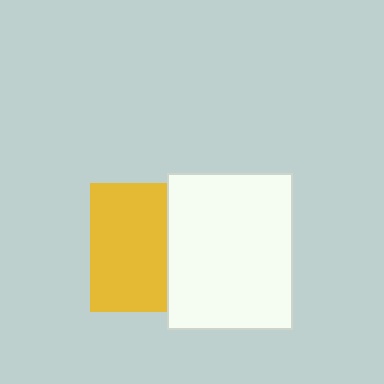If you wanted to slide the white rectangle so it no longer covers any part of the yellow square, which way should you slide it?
Slide it right — that is the most direct way to separate the two shapes.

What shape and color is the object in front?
The object in front is a white rectangle.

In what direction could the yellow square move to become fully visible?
The yellow square could move left. That would shift it out from behind the white rectangle entirely.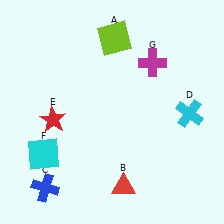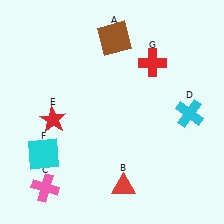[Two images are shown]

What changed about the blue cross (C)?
In Image 1, C is blue. In Image 2, it changed to pink.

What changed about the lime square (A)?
In Image 1, A is lime. In Image 2, it changed to brown.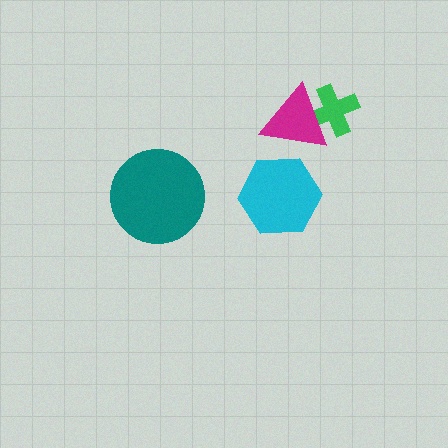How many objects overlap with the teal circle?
0 objects overlap with the teal circle.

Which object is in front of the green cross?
The magenta triangle is in front of the green cross.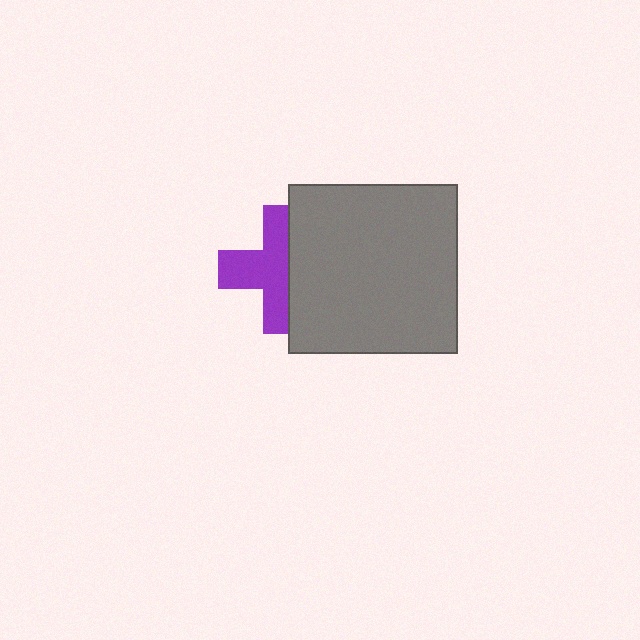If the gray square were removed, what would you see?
You would see the complete purple cross.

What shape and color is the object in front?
The object in front is a gray square.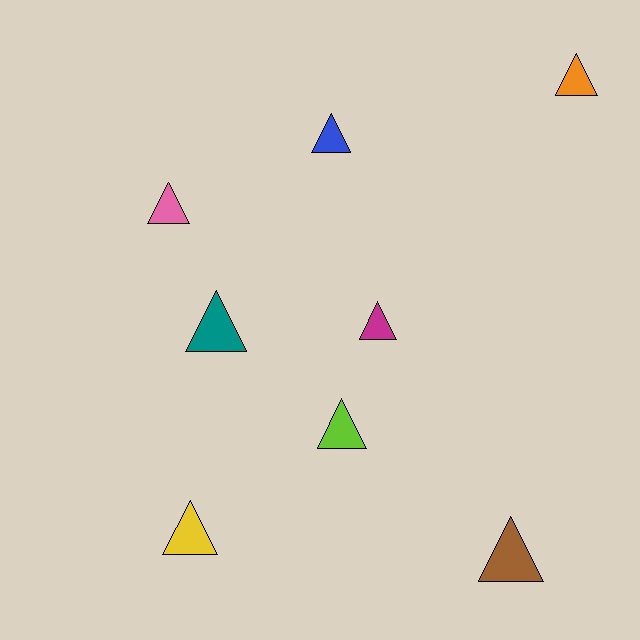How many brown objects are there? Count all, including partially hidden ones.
There is 1 brown object.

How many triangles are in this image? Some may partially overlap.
There are 8 triangles.